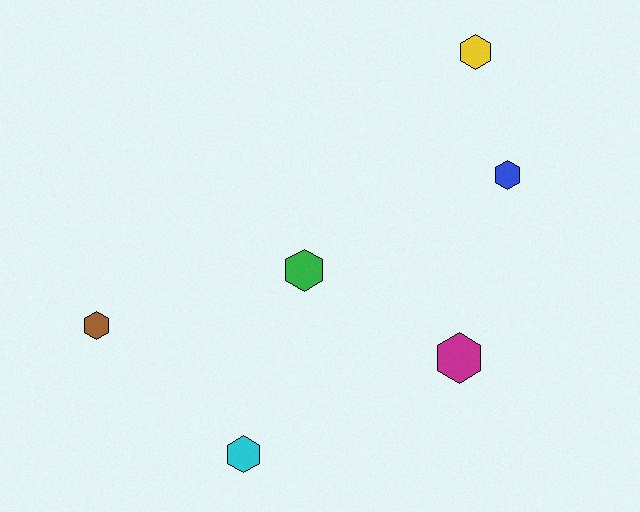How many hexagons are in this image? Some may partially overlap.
There are 6 hexagons.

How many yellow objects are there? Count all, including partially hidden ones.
There is 1 yellow object.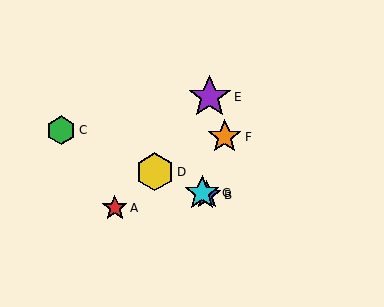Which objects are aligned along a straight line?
Objects B, C, D, G are aligned along a straight line.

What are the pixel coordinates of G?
Object G is at (202, 193).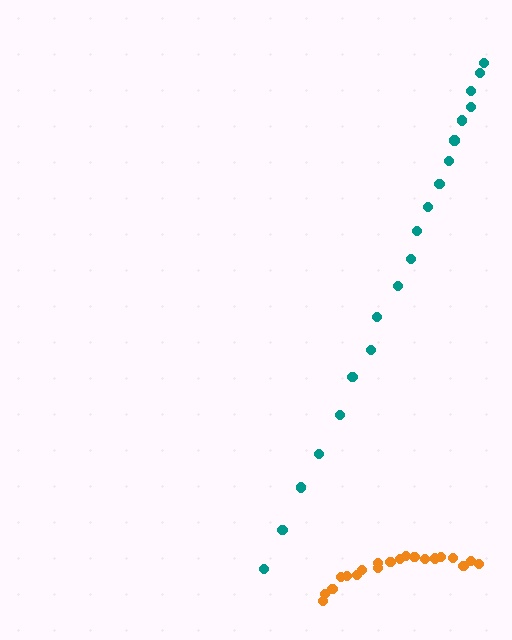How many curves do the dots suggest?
There are 2 distinct paths.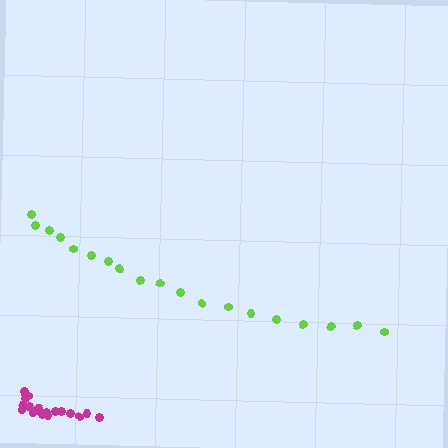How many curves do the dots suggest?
There are 2 distinct paths.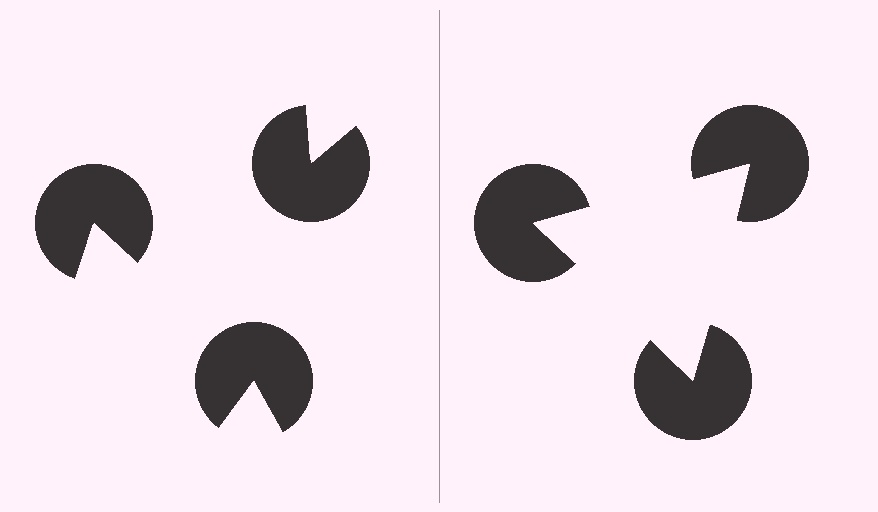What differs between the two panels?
The pac-man discs are positioned identically on both sides; only the wedge orientations differ. On the right they align to a triangle; on the left they are misaligned.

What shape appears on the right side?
An illusory triangle.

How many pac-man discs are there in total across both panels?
6 — 3 on each side.